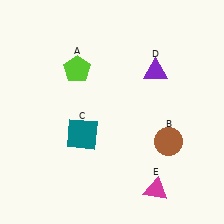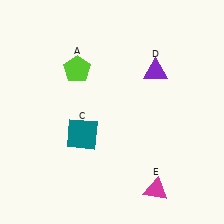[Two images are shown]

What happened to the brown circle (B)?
The brown circle (B) was removed in Image 2. It was in the bottom-right area of Image 1.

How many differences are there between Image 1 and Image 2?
There is 1 difference between the two images.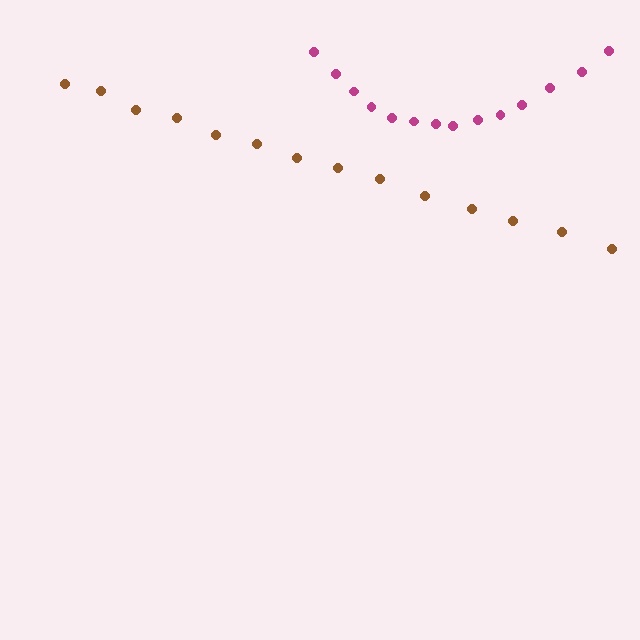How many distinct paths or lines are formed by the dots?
There are 2 distinct paths.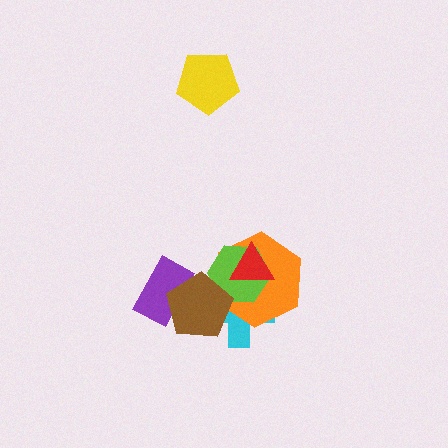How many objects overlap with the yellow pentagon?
0 objects overlap with the yellow pentagon.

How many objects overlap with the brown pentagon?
4 objects overlap with the brown pentagon.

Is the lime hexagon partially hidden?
Yes, it is partially covered by another shape.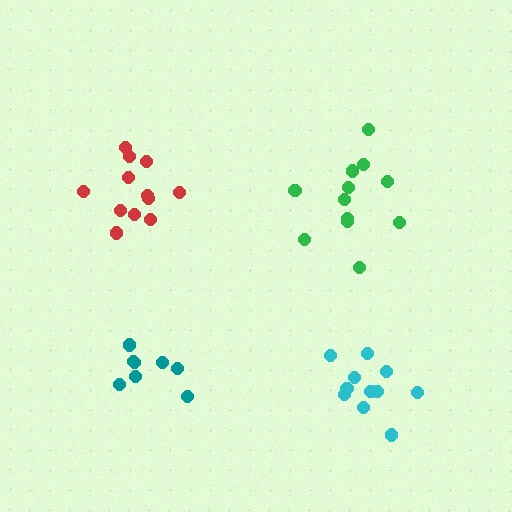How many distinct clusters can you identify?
There are 4 distinct clusters.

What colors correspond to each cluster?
The clusters are colored: red, teal, green, cyan.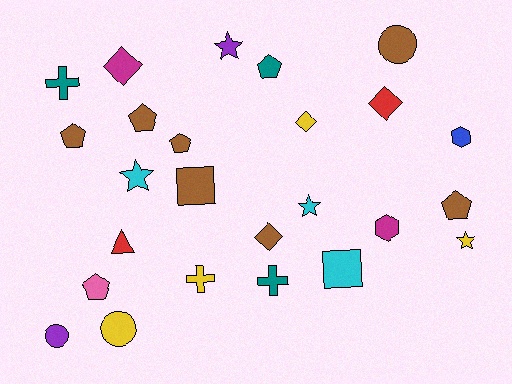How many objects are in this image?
There are 25 objects.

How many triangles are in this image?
There is 1 triangle.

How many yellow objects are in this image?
There are 4 yellow objects.